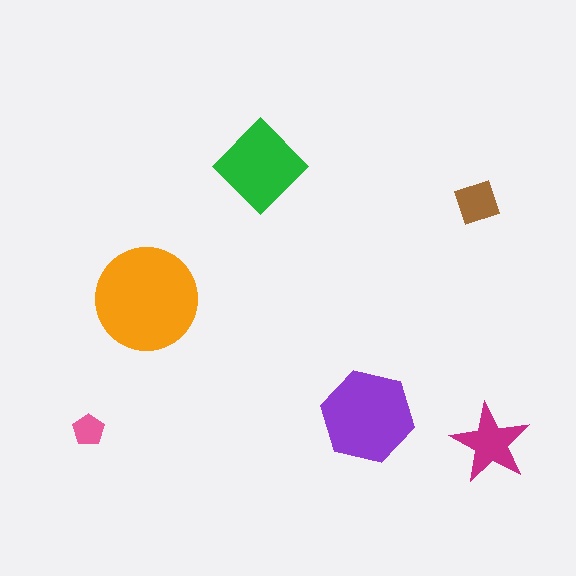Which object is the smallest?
The pink pentagon.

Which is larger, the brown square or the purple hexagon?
The purple hexagon.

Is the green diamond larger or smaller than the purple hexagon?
Smaller.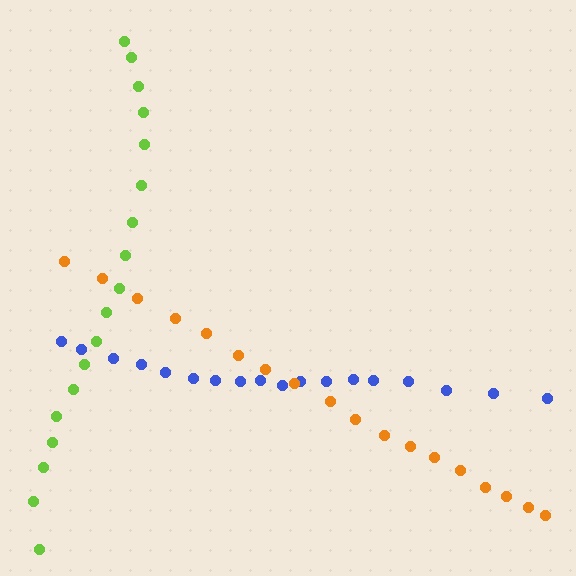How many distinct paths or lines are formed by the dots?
There are 3 distinct paths.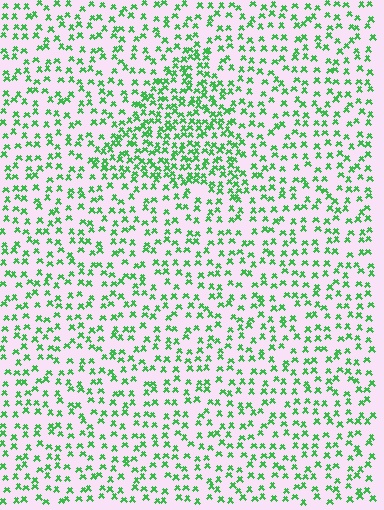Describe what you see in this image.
The image contains small green elements arranged at two different densities. A triangle-shaped region is visible where the elements are more densely packed than the surrounding area.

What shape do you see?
I see a triangle.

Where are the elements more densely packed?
The elements are more densely packed inside the triangle boundary.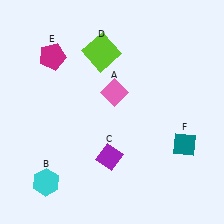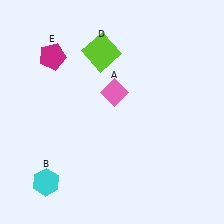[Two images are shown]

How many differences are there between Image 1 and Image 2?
There are 2 differences between the two images.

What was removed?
The purple diamond (C), the teal diamond (F) were removed in Image 2.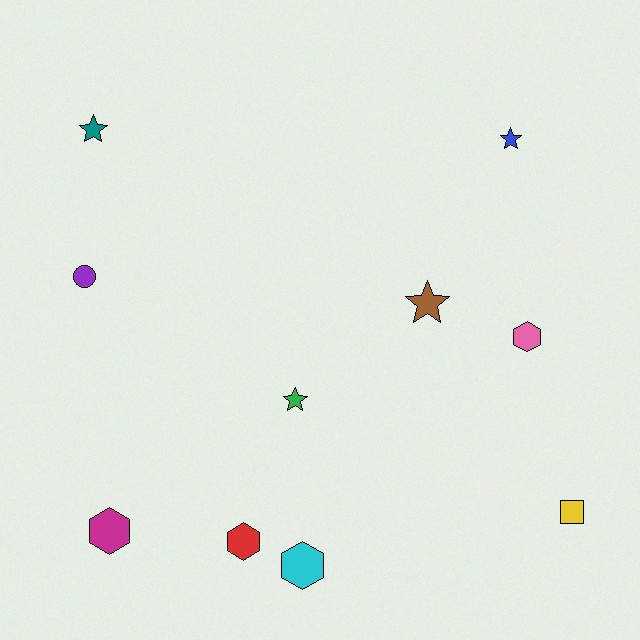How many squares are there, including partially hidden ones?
There is 1 square.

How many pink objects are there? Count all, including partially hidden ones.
There is 1 pink object.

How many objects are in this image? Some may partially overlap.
There are 10 objects.